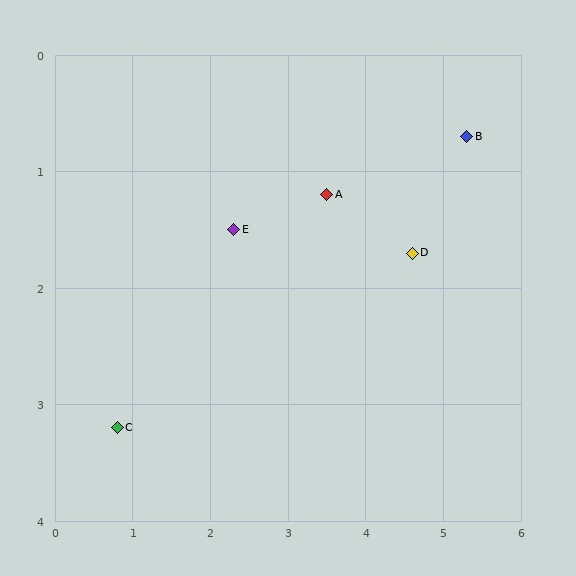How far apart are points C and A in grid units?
Points C and A are about 3.4 grid units apart.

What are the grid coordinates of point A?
Point A is at approximately (3.5, 1.2).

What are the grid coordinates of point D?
Point D is at approximately (4.6, 1.7).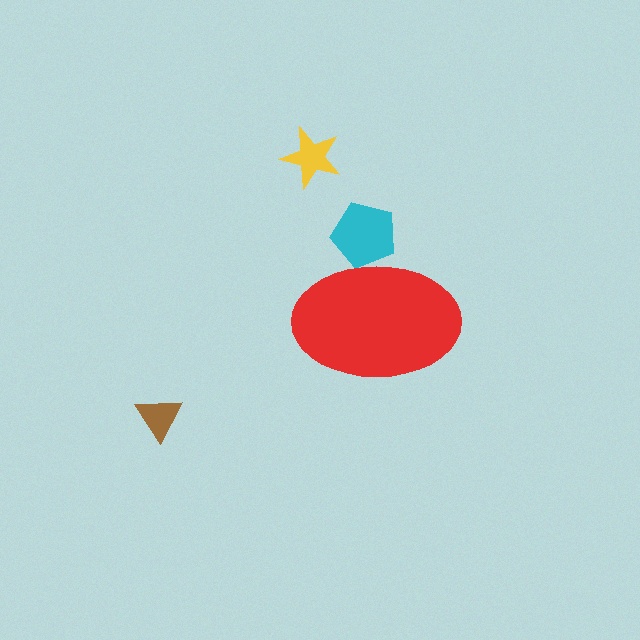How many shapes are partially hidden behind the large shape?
1 shape is partially hidden.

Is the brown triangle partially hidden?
No, the brown triangle is fully visible.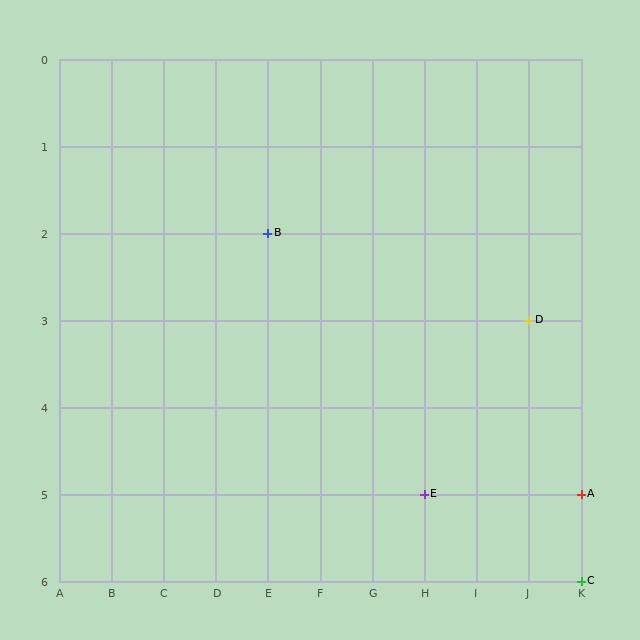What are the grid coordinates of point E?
Point E is at grid coordinates (H, 5).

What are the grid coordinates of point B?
Point B is at grid coordinates (E, 2).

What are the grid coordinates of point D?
Point D is at grid coordinates (J, 3).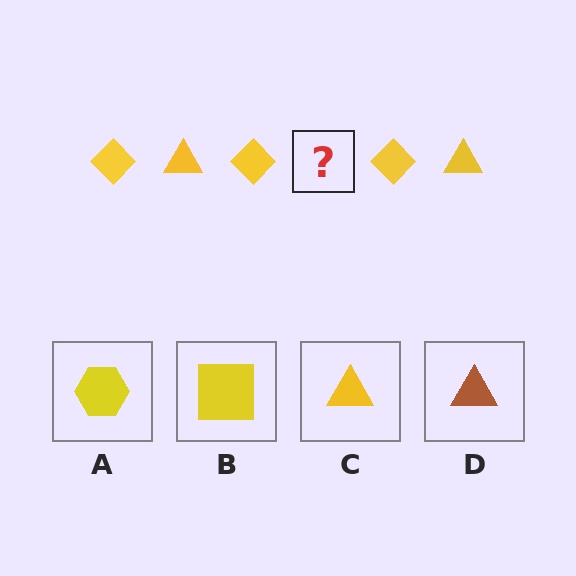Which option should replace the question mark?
Option C.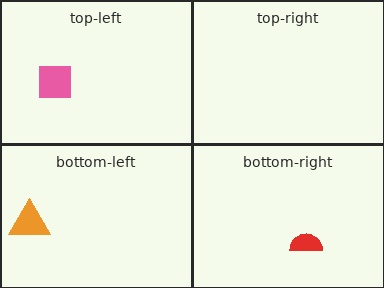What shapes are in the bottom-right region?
The red semicircle.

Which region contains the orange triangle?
The bottom-left region.